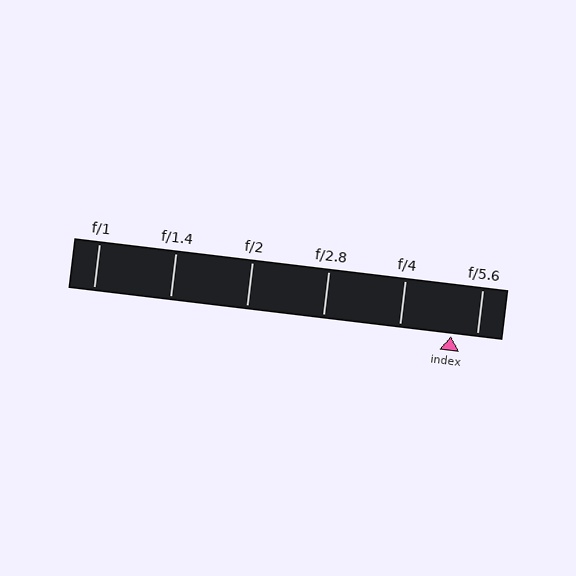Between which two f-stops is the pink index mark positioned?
The index mark is between f/4 and f/5.6.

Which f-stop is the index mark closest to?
The index mark is closest to f/5.6.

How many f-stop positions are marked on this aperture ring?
There are 6 f-stop positions marked.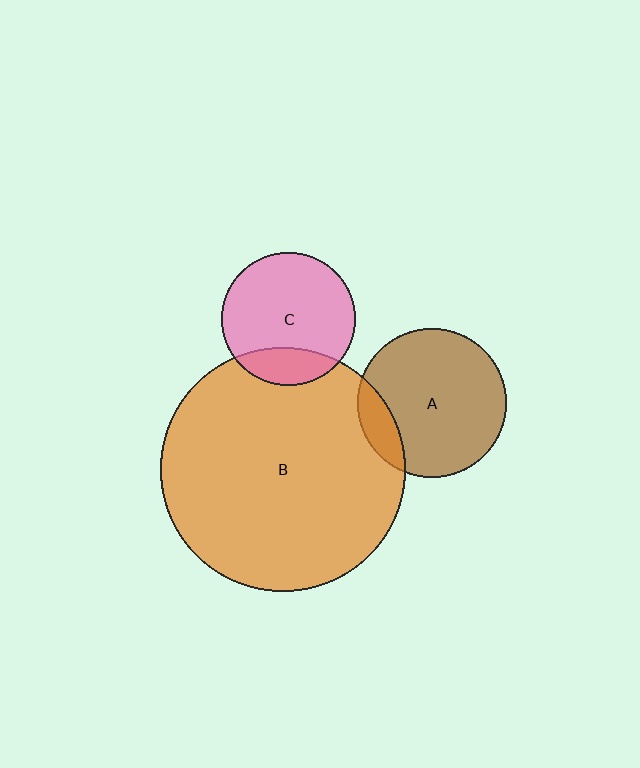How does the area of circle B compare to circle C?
Approximately 3.4 times.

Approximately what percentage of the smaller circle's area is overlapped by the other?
Approximately 15%.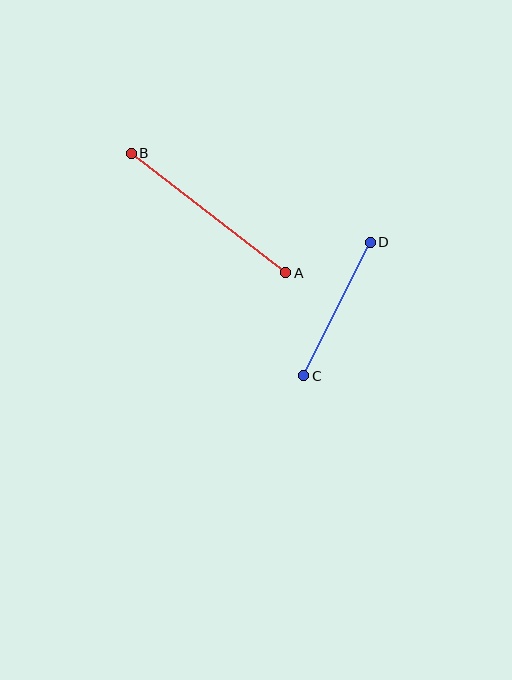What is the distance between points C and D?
The distance is approximately 149 pixels.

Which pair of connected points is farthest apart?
Points A and B are farthest apart.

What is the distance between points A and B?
The distance is approximately 195 pixels.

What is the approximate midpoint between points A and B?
The midpoint is at approximately (208, 213) pixels.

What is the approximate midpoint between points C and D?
The midpoint is at approximately (337, 309) pixels.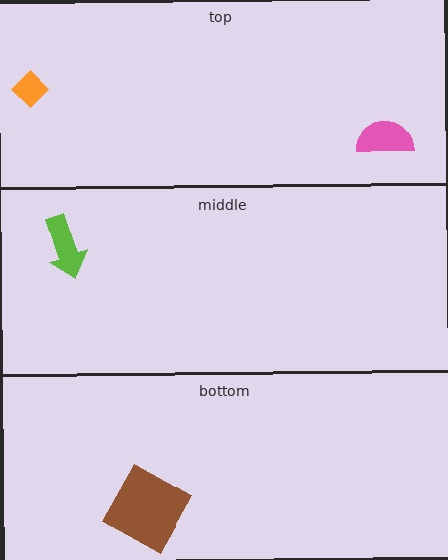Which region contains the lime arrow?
The middle region.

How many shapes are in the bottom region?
1.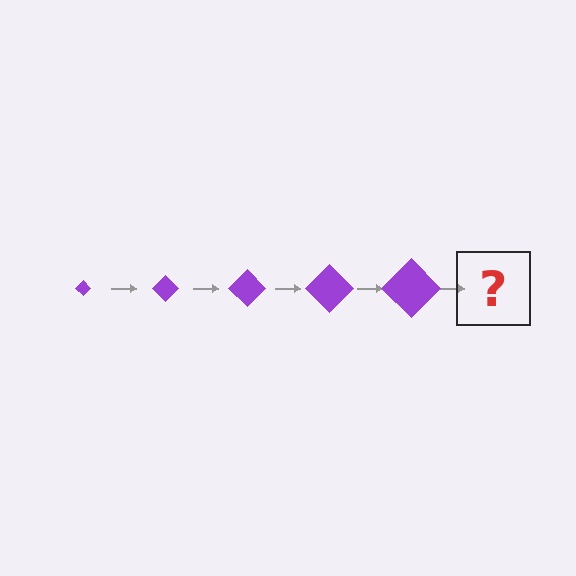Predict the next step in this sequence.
The next step is a purple diamond, larger than the previous one.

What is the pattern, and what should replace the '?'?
The pattern is that the diamond gets progressively larger each step. The '?' should be a purple diamond, larger than the previous one.